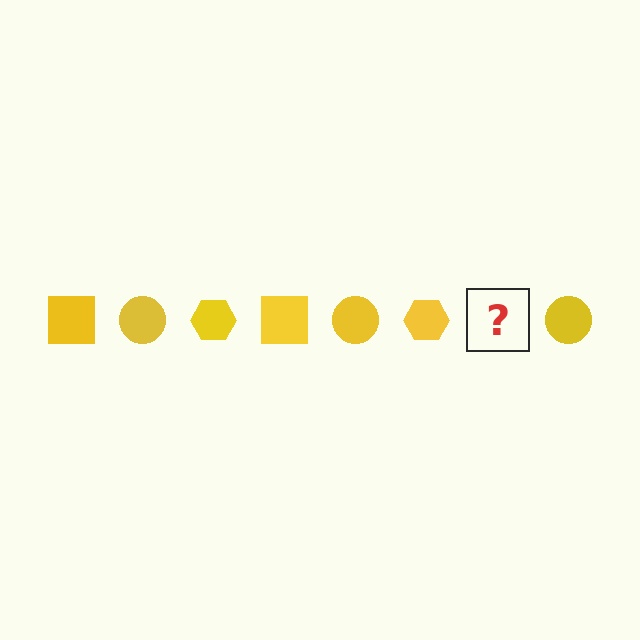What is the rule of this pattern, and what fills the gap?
The rule is that the pattern cycles through square, circle, hexagon shapes in yellow. The gap should be filled with a yellow square.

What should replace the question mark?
The question mark should be replaced with a yellow square.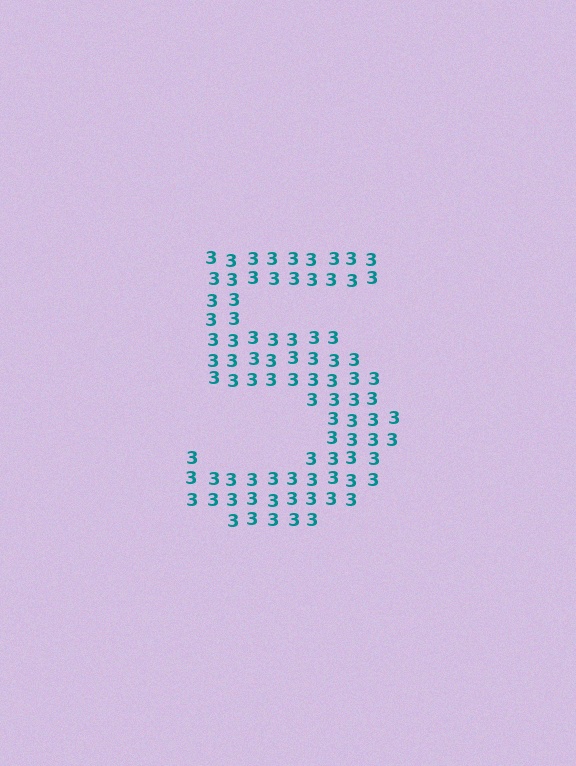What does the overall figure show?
The overall figure shows the digit 5.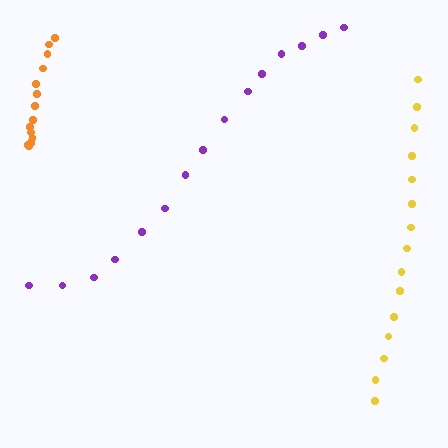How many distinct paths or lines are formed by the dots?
There are 3 distinct paths.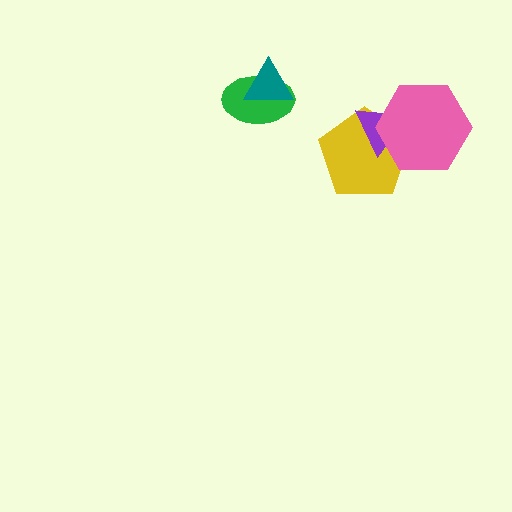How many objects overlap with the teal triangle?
1 object overlaps with the teal triangle.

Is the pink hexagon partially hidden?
No, no other shape covers it.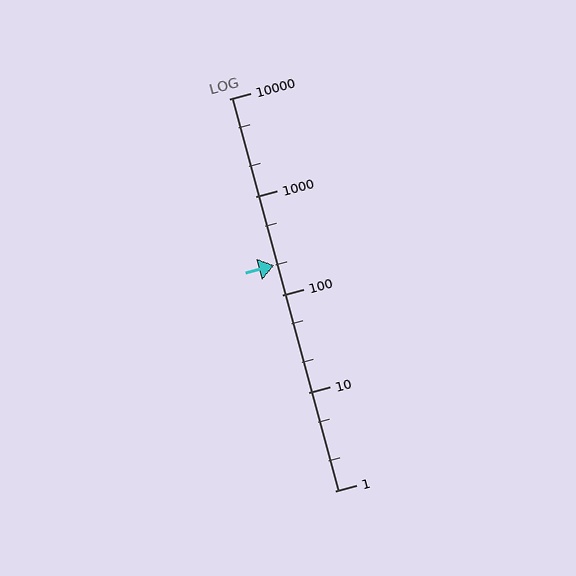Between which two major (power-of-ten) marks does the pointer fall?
The pointer is between 100 and 1000.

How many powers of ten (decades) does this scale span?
The scale spans 4 decades, from 1 to 10000.